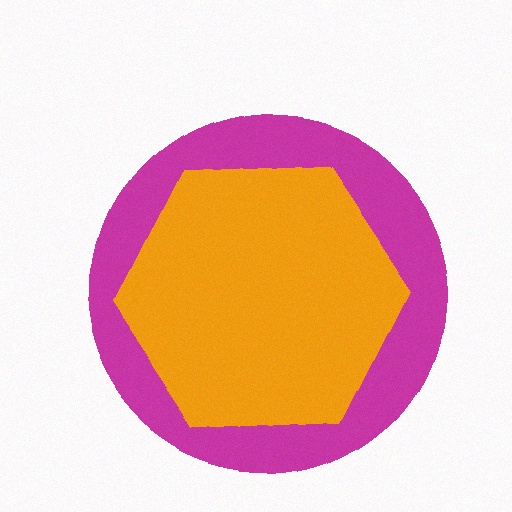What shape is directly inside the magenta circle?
The orange hexagon.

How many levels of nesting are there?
2.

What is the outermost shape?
The magenta circle.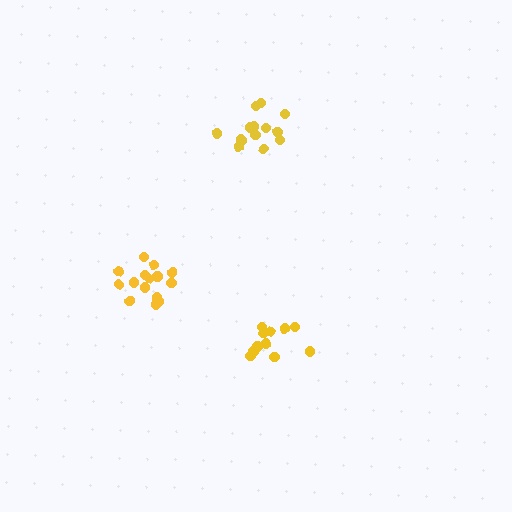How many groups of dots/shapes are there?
There are 3 groups.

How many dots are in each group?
Group 1: 12 dots, Group 2: 13 dots, Group 3: 15 dots (40 total).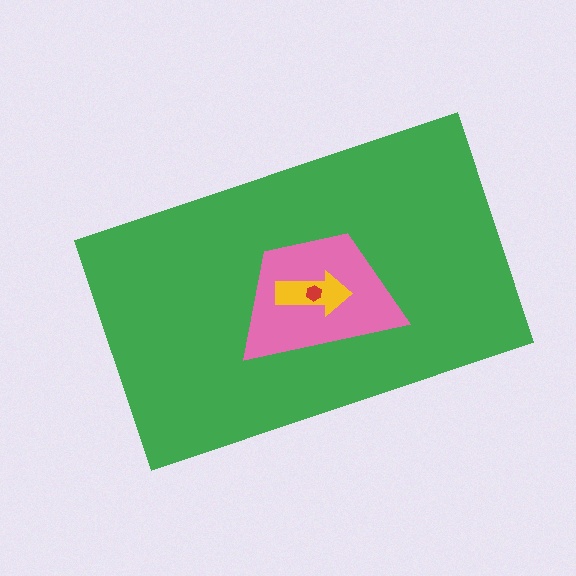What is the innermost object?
The red hexagon.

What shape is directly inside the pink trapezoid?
The yellow arrow.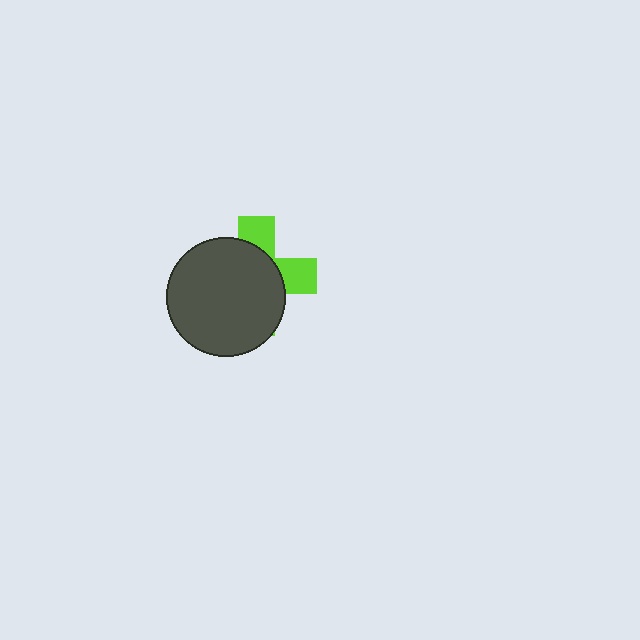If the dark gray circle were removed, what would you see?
You would see the complete lime cross.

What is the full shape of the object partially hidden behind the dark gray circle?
The partially hidden object is a lime cross.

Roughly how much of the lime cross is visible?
A small part of it is visible (roughly 33%).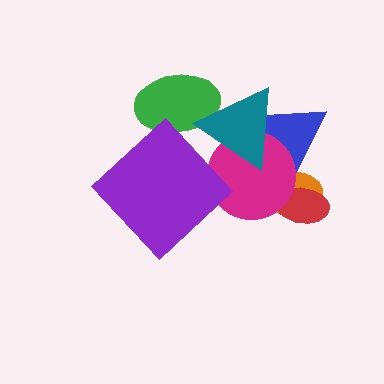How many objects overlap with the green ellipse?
1 object overlaps with the green ellipse.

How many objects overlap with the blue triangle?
3 objects overlap with the blue triangle.